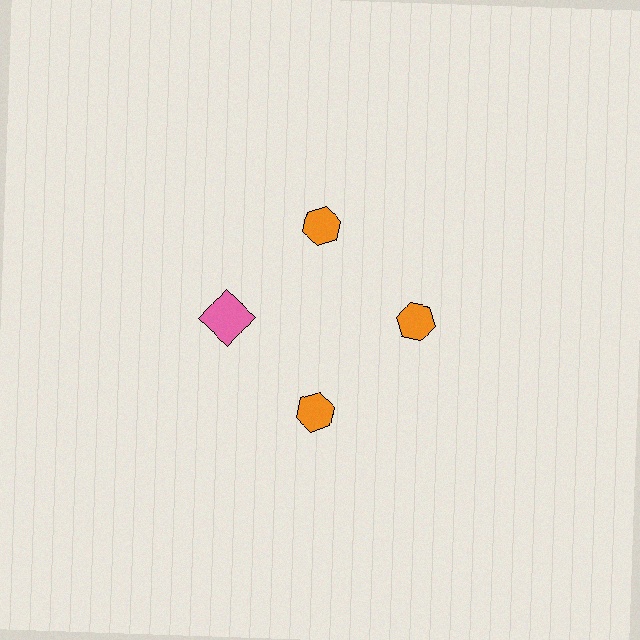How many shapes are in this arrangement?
There are 4 shapes arranged in a ring pattern.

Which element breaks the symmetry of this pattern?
The pink square at roughly the 9 o'clock position breaks the symmetry. All other shapes are orange hexagons.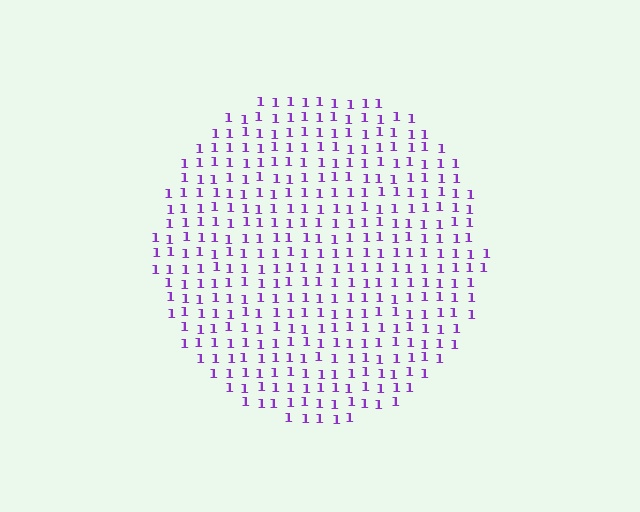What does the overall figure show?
The overall figure shows a circle.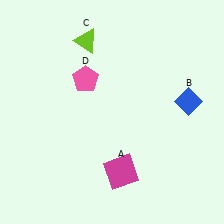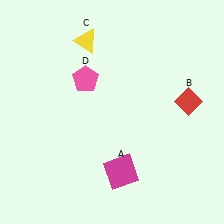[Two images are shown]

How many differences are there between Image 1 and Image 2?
There are 2 differences between the two images.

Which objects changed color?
B changed from blue to red. C changed from lime to yellow.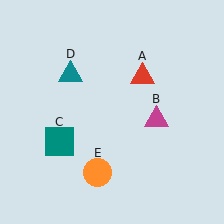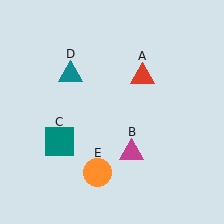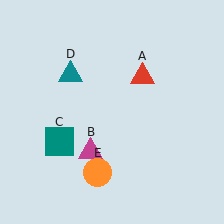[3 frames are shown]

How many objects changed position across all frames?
1 object changed position: magenta triangle (object B).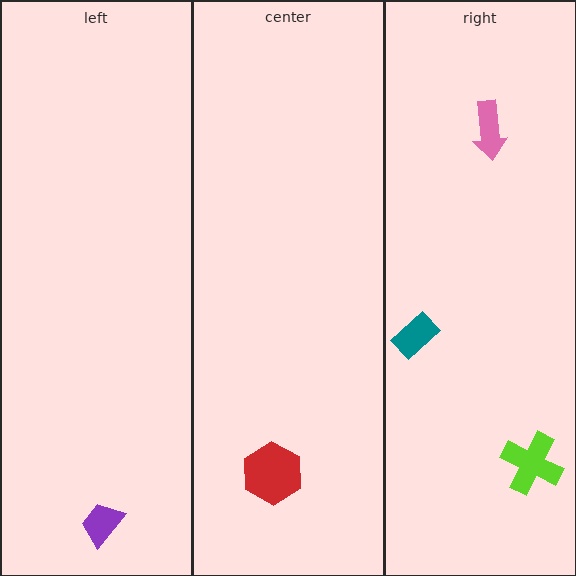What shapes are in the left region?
The purple trapezoid.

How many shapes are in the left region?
1.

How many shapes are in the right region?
3.